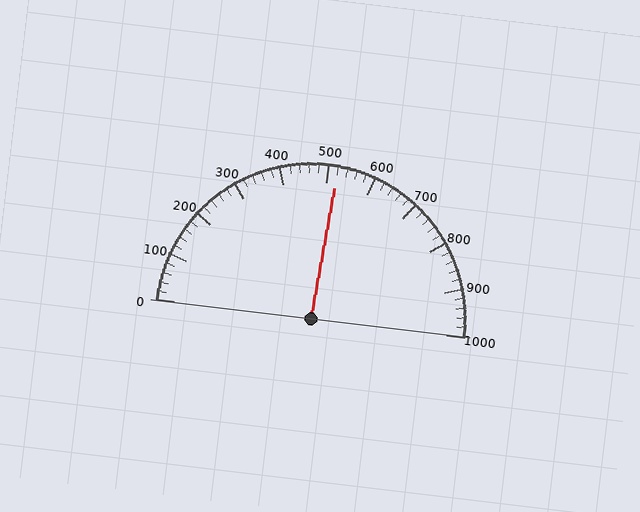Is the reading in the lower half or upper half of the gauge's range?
The reading is in the upper half of the range (0 to 1000).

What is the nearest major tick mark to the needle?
The nearest major tick mark is 500.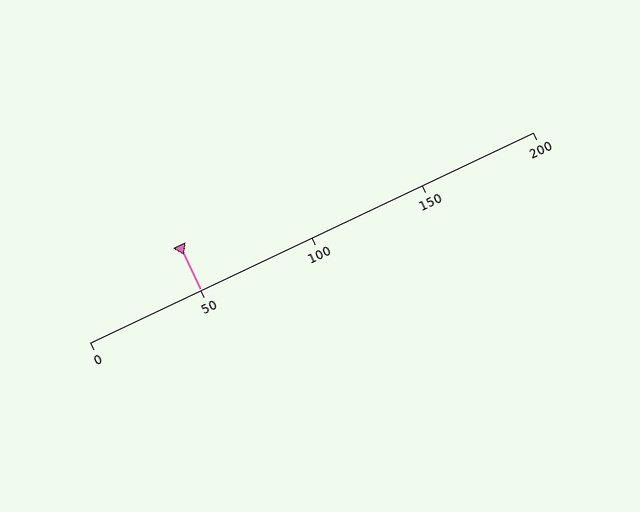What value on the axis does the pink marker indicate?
The marker indicates approximately 50.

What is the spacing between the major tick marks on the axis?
The major ticks are spaced 50 apart.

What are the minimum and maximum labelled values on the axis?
The axis runs from 0 to 200.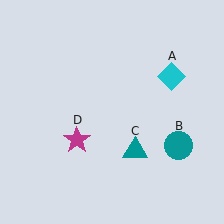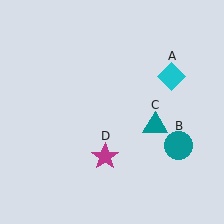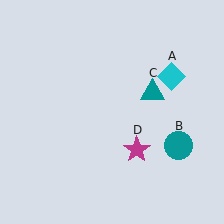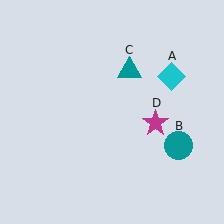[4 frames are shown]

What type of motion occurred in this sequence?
The teal triangle (object C), magenta star (object D) rotated counterclockwise around the center of the scene.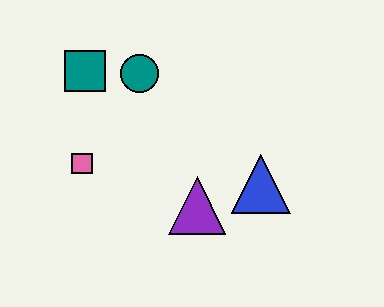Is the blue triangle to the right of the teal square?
Yes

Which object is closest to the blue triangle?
The purple triangle is closest to the blue triangle.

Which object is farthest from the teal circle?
The blue triangle is farthest from the teal circle.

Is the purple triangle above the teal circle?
No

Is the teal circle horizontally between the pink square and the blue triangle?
Yes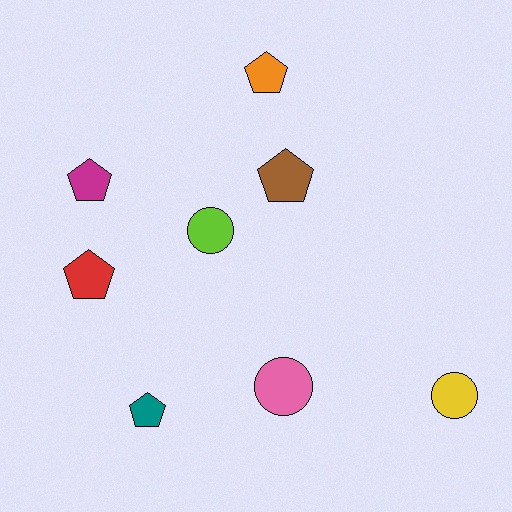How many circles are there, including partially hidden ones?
There are 3 circles.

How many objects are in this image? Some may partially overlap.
There are 8 objects.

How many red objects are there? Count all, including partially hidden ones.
There is 1 red object.